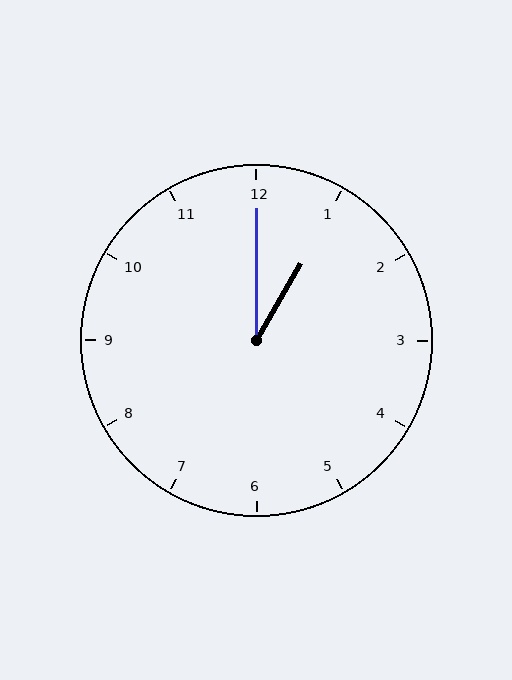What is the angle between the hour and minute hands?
Approximately 30 degrees.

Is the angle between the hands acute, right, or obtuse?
It is acute.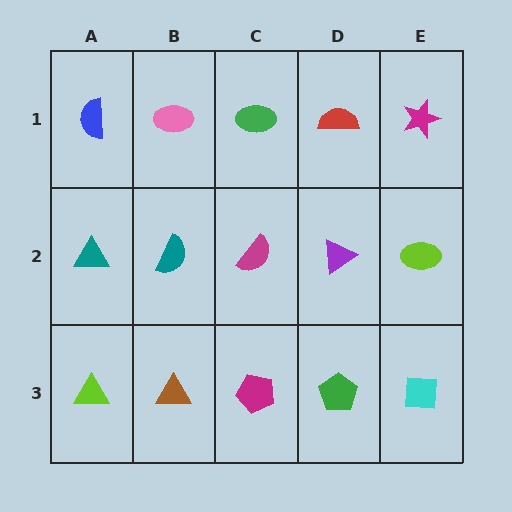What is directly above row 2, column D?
A red semicircle.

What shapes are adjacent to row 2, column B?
A pink ellipse (row 1, column B), a brown triangle (row 3, column B), a teal triangle (row 2, column A), a magenta semicircle (row 2, column C).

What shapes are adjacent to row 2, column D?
A red semicircle (row 1, column D), a green pentagon (row 3, column D), a magenta semicircle (row 2, column C), a lime ellipse (row 2, column E).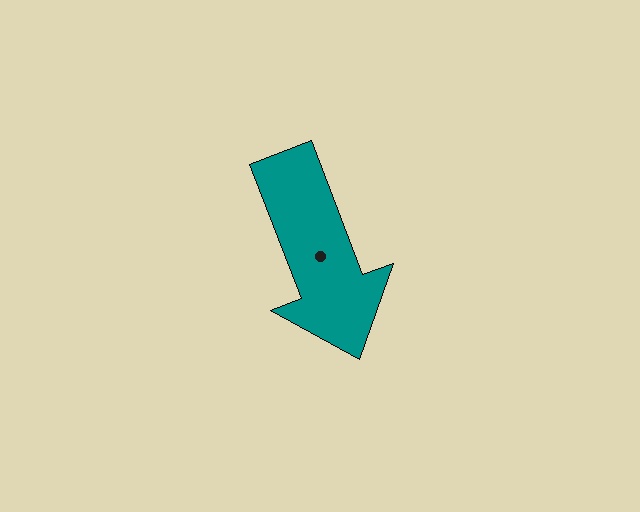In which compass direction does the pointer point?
South.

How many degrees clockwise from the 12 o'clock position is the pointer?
Approximately 159 degrees.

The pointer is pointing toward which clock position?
Roughly 5 o'clock.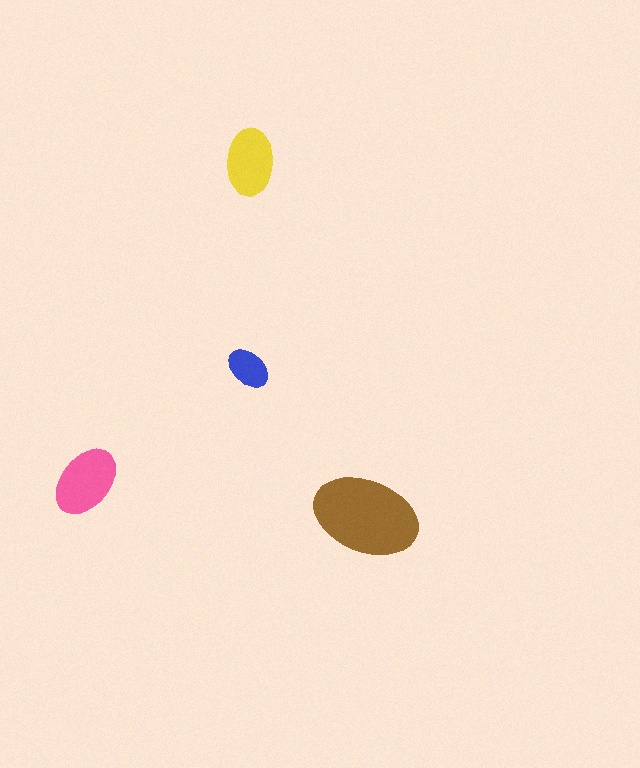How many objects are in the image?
There are 4 objects in the image.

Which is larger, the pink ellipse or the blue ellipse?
The pink one.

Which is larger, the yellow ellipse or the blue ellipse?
The yellow one.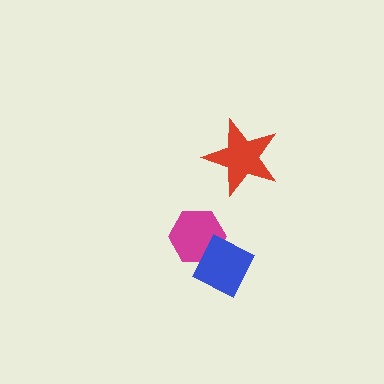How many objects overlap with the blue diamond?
1 object overlaps with the blue diamond.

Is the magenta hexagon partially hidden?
Yes, it is partially covered by another shape.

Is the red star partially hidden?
No, no other shape covers it.